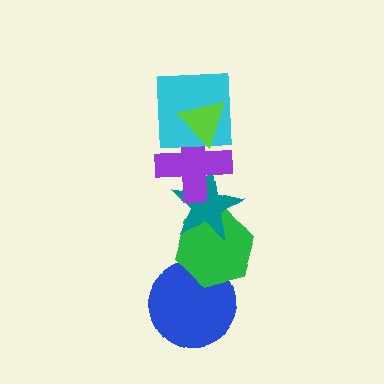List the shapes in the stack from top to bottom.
From top to bottom: the lime triangle, the cyan square, the purple cross, the teal star, the green hexagon, the blue circle.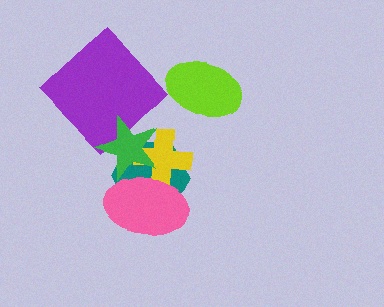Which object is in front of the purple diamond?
The green star is in front of the purple diamond.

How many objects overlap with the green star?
4 objects overlap with the green star.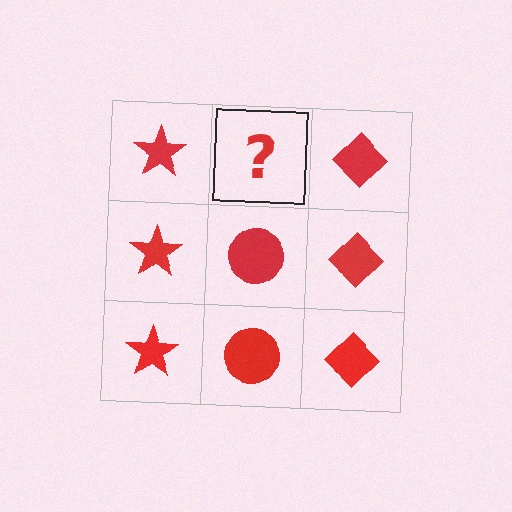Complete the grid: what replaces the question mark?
The question mark should be replaced with a red circle.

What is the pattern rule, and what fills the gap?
The rule is that each column has a consistent shape. The gap should be filled with a red circle.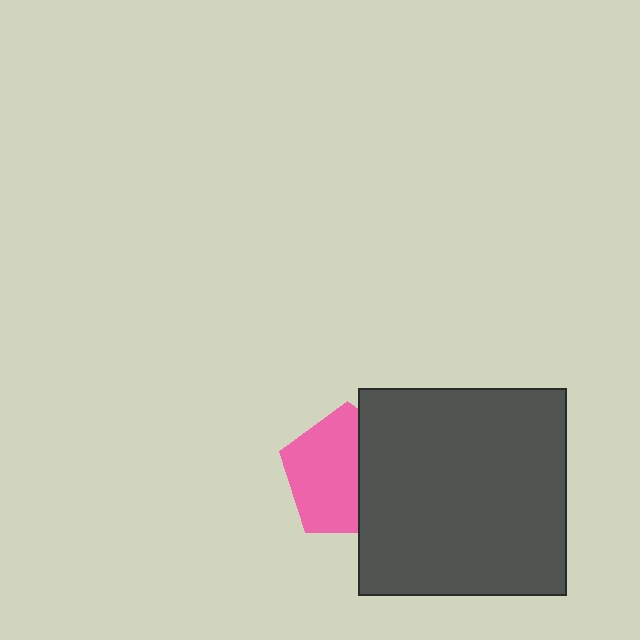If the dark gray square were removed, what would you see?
You would see the complete pink pentagon.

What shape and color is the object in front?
The object in front is a dark gray square.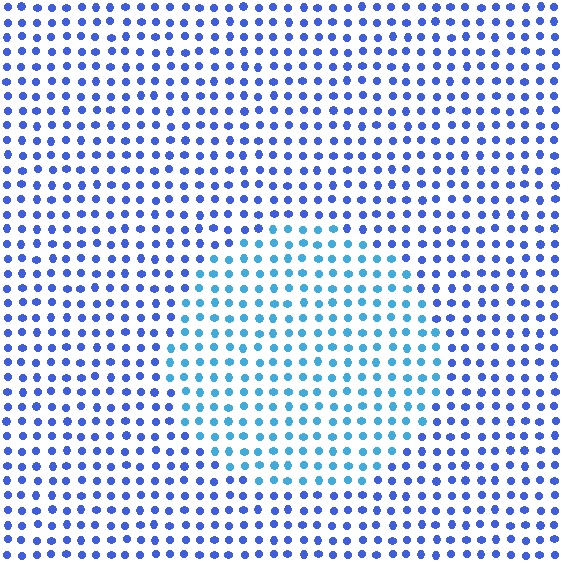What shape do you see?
I see a circle.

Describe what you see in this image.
The image is filled with small blue elements in a uniform arrangement. A circle-shaped region is visible where the elements are tinted to a slightly different hue, forming a subtle color boundary.